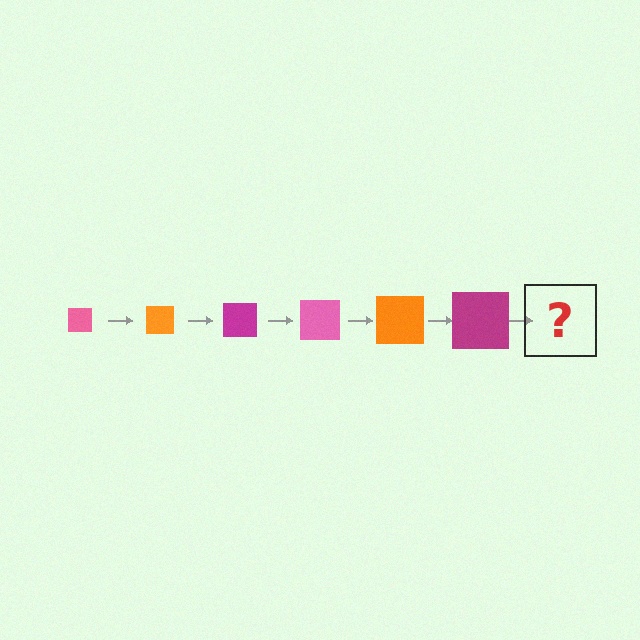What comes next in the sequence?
The next element should be a pink square, larger than the previous one.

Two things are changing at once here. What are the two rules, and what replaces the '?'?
The two rules are that the square grows larger each step and the color cycles through pink, orange, and magenta. The '?' should be a pink square, larger than the previous one.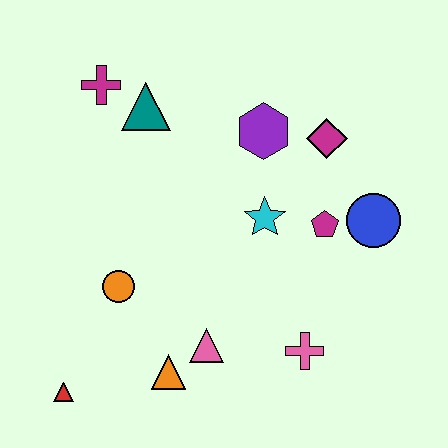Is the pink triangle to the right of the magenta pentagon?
No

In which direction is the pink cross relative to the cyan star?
The pink cross is below the cyan star.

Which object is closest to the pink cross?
The pink triangle is closest to the pink cross.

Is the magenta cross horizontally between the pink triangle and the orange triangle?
No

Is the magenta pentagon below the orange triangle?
No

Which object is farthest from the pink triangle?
The magenta cross is farthest from the pink triangle.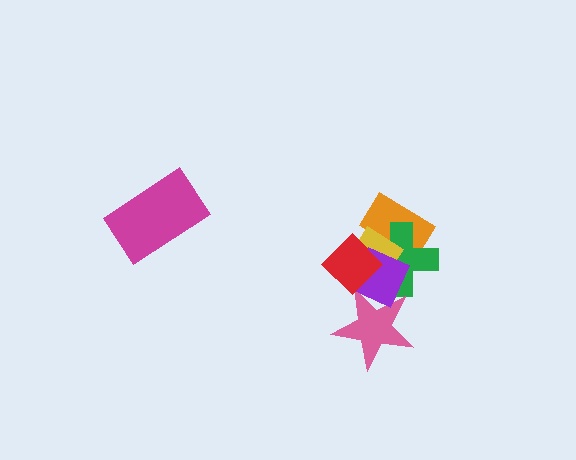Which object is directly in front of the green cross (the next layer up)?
The yellow diamond is directly in front of the green cross.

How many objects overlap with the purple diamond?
5 objects overlap with the purple diamond.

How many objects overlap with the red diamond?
3 objects overlap with the red diamond.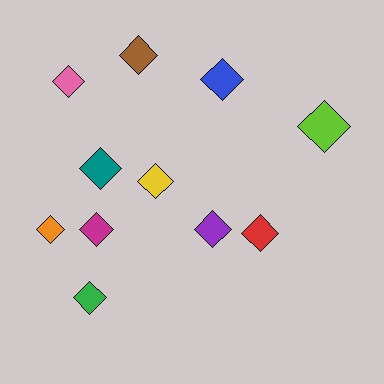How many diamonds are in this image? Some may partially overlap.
There are 11 diamonds.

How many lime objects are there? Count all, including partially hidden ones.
There is 1 lime object.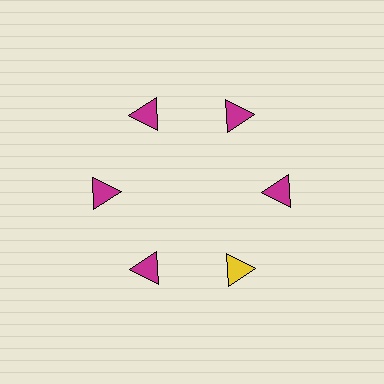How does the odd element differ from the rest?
It has a different color: yellow instead of magenta.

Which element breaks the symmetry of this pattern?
The yellow triangle at roughly the 5 o'clock position breaks the symmetry. All other shapes are magenta triangles.